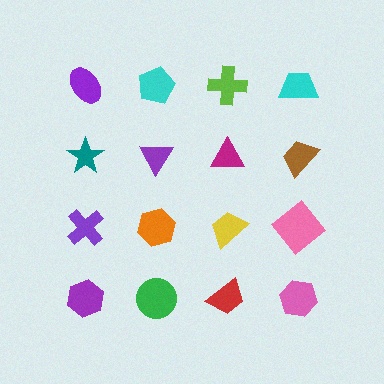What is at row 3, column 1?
A purple cross.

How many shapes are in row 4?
4 shapes.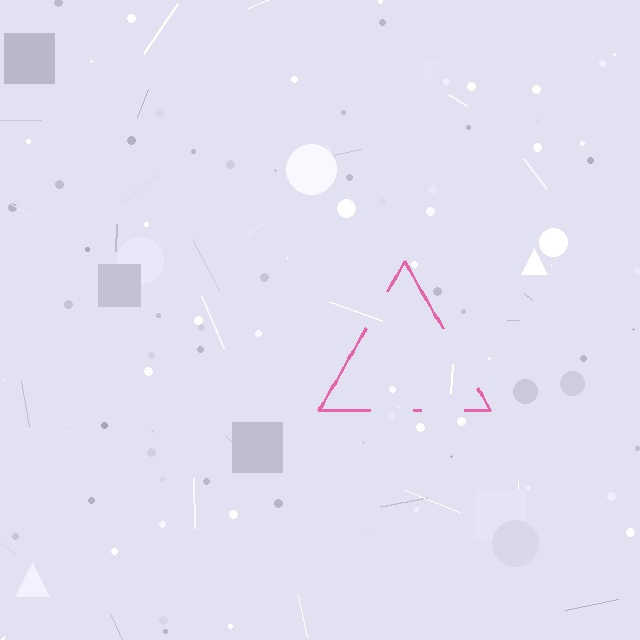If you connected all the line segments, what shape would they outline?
They would outline a triangle.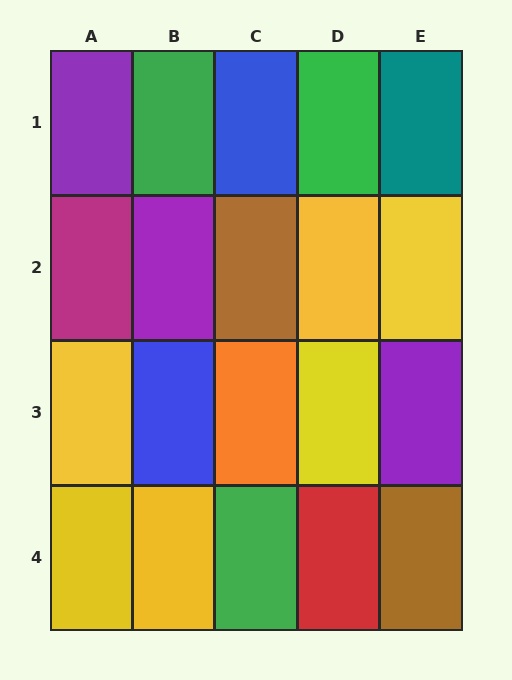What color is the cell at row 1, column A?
Purple.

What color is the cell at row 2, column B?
Purple.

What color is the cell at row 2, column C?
Brown.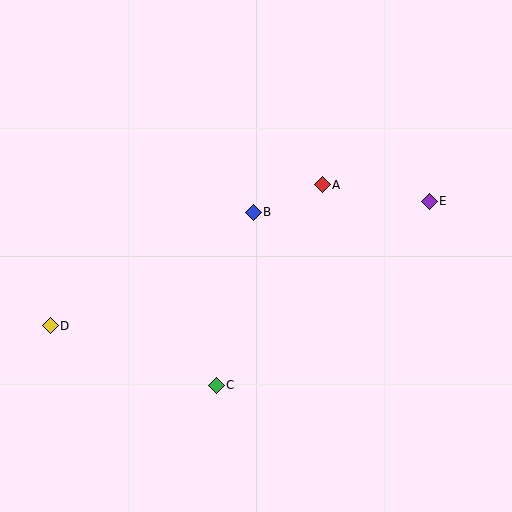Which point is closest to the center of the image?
Point B at (253, 212) is closest to the center.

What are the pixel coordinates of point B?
Point B is at (253, 212).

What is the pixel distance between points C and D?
The distance between C and D is 176 pixels.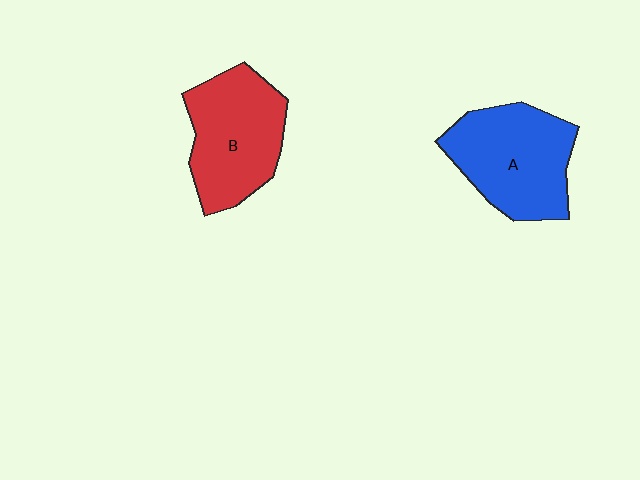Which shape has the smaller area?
Shape B (red).